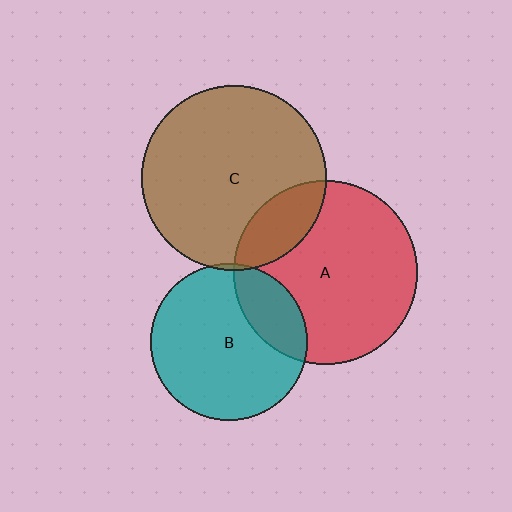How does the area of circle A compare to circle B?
Approximately 1.4 times.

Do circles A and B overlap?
Yes.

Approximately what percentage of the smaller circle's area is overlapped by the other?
Approximately 20%.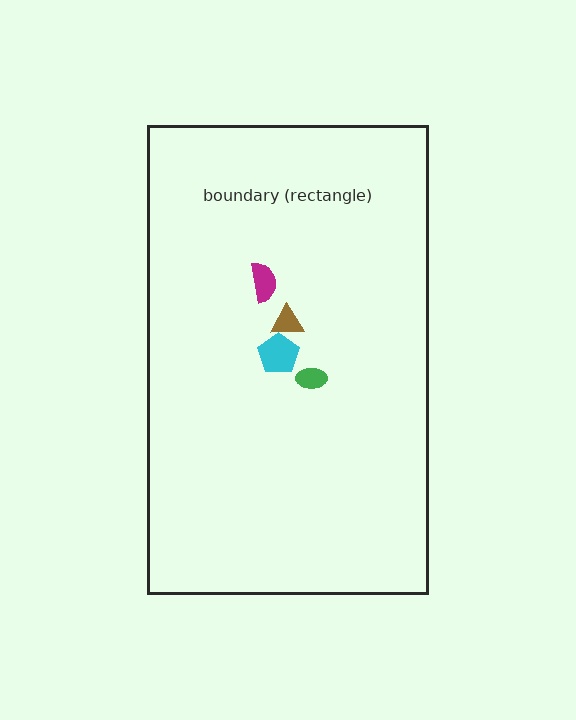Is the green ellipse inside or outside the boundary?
Inside.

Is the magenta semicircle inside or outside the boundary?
Inside.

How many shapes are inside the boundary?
4 inside, 0 outside.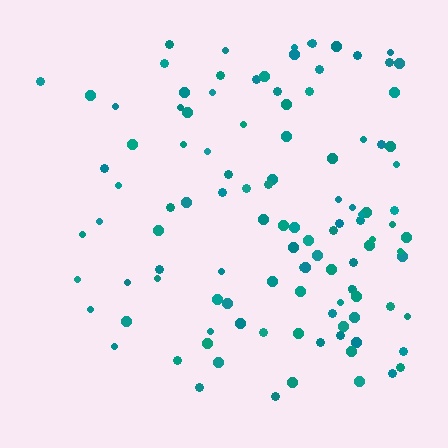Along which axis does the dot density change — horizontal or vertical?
Horizontal.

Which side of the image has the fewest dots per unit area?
The left.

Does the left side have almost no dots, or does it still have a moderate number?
Still a moderate number, just noticeably fewer than the right.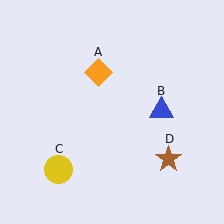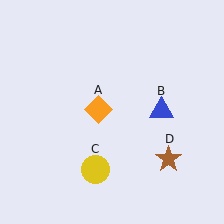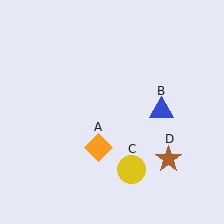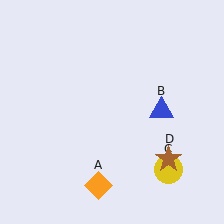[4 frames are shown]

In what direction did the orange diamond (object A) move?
The orange diamond (object A) moved down.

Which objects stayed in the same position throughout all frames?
Blue triangle (object B) and brown star (object D) remained stationary.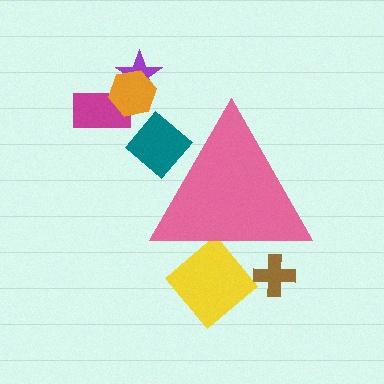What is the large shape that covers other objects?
A pink triangle.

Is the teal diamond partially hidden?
Yes, the teal diamond is partially hidden behind the pink triangle.